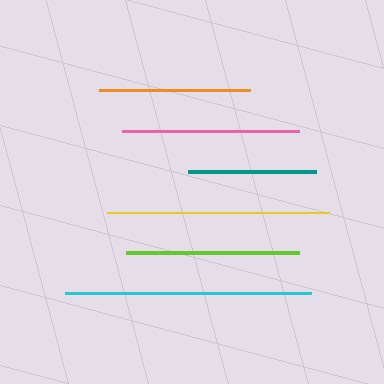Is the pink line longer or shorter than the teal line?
The pink line is longer than the teal line.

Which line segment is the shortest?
The teal line is the shortest at approximately 128 pixels.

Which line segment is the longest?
The cyan line is the longest at approximately 246 pixels.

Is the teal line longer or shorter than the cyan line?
The cyan line is longer than the teal line.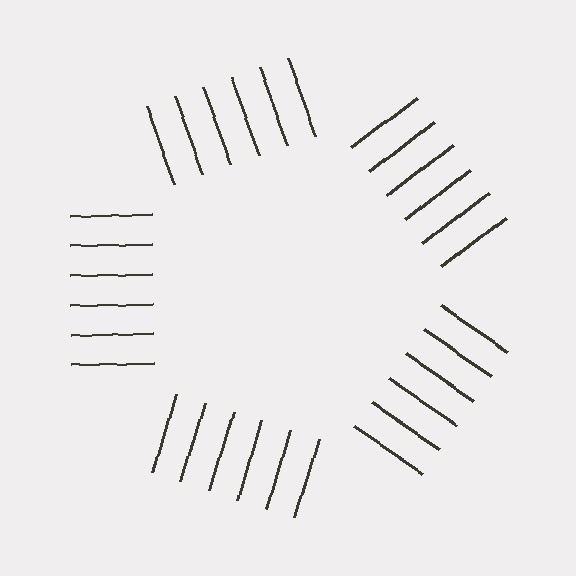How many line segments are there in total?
30 — 6 along each of the 5 edges.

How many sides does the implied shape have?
5 sides — the line-ends trace a pentagon.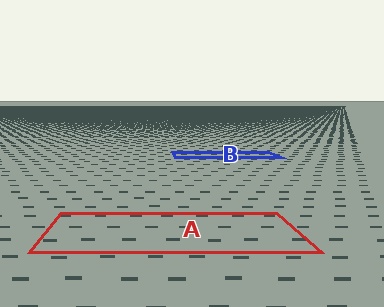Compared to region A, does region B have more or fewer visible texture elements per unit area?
Region B has more texture elements per unit area — they are packed more densely because it is farther away.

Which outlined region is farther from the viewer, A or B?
Region B is farther from the viewer — the texture elements inside it appear smaller and more densely packed.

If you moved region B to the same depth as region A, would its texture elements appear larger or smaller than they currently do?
They would appear larger. At a closer depth, the same texture elements are projected at a bigger on-screen size.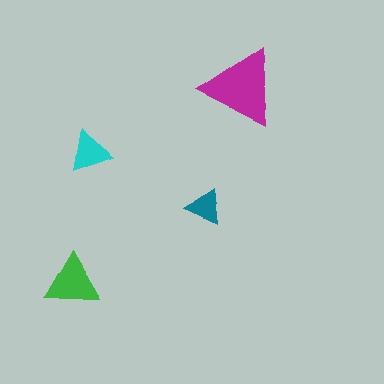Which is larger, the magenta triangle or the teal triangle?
The magenta one.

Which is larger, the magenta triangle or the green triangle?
The magenta one.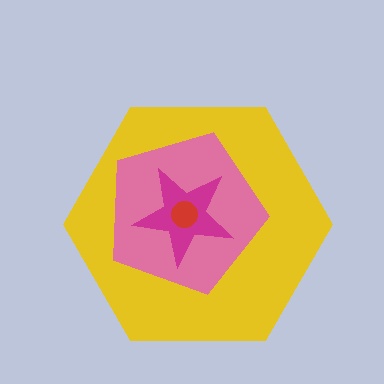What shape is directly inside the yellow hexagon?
The pink pentagon.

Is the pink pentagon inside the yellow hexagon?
Yes.